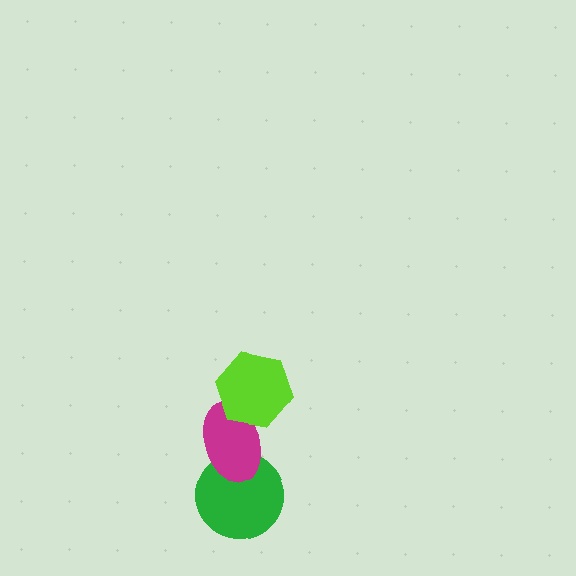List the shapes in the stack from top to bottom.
From top to bottom: the lime hexagon, the magenta ellipse, the green circle.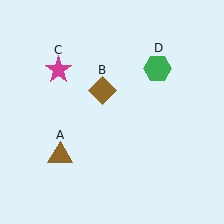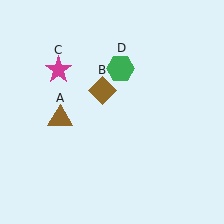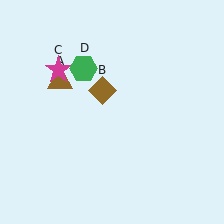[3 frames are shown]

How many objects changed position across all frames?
2 objects changed position: brown triangle (object A), green hexagon (object D).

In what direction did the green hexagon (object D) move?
The green hexagon (object D) moved left.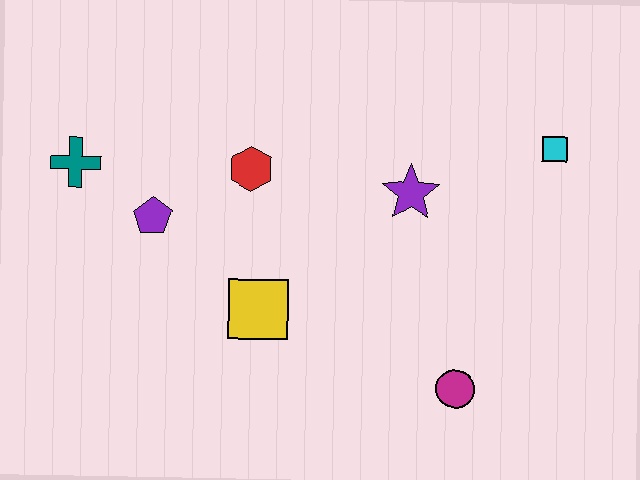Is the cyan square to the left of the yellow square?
No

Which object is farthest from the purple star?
The teal cross is farthest from the purple star.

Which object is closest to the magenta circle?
The purple star is closest to the magenta circle.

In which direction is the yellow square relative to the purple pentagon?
The yellow square is to the right of the purple pentagon.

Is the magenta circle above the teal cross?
No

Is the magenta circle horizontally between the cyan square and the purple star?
Yes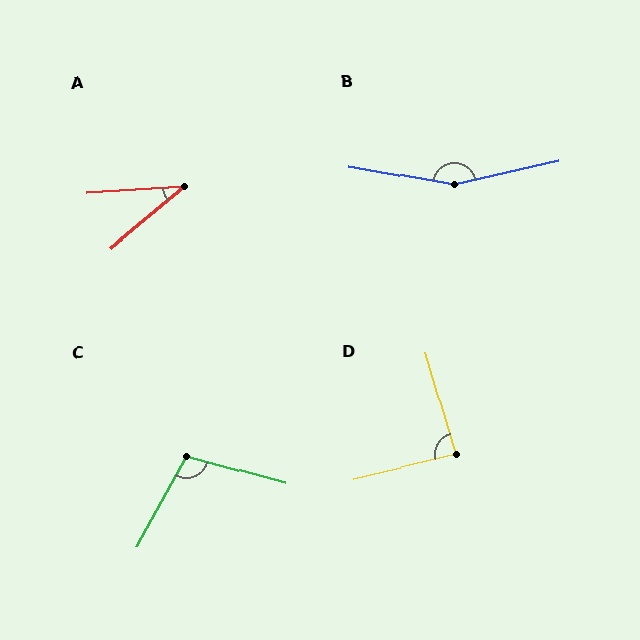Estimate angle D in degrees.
Approximately 87 degrees.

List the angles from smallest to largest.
A (36°), D (87°), C (103°), B (157°).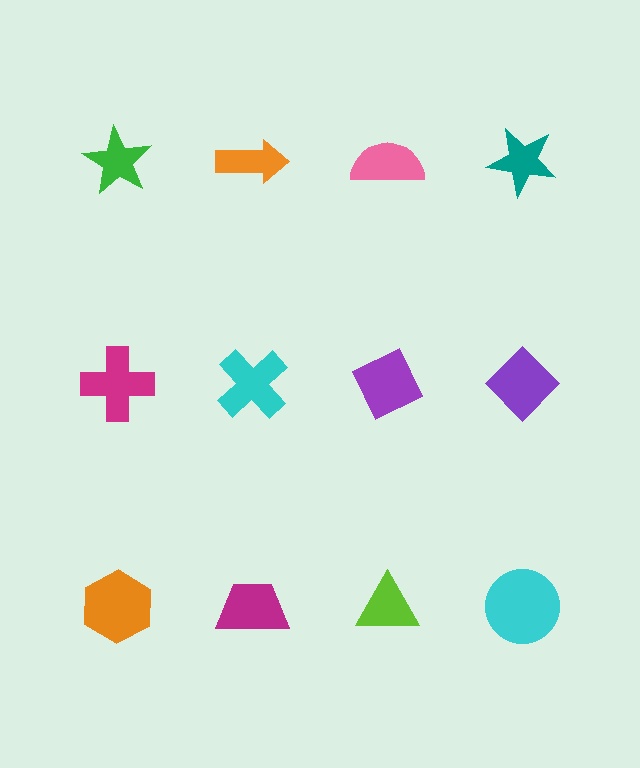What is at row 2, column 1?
A magenta cross.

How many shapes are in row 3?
4 shapes.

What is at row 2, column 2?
A cyan cross.